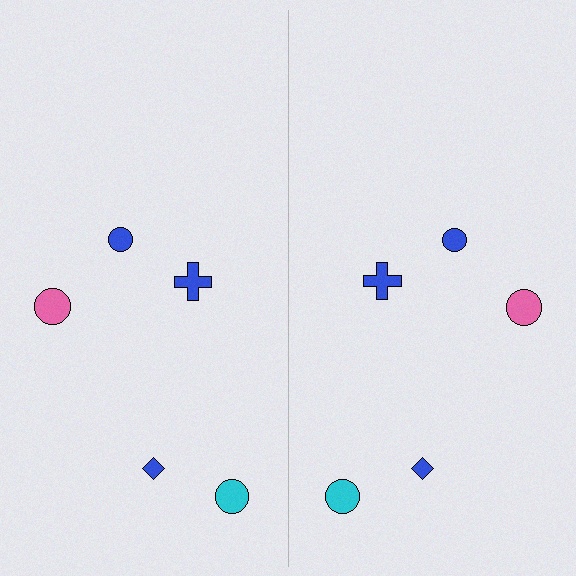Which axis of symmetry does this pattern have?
The pattern has a vertical axis of symmetry running through the center of the image.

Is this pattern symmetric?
Yes, this pattern has bilateral (reflection) symmetry.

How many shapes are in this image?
There are 10 shapes in this image.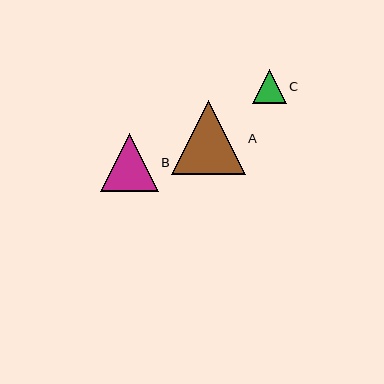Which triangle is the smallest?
Triangle C is the smallest with a size of approximately 34 pixels.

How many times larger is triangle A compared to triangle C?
Triangle A is approximately 2.2 times the size of triangle C.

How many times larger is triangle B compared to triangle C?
Triangle B is approximately 1.7 times the size of triangle C.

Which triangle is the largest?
Triangle A is the largest with a size of approximately 74 pixels.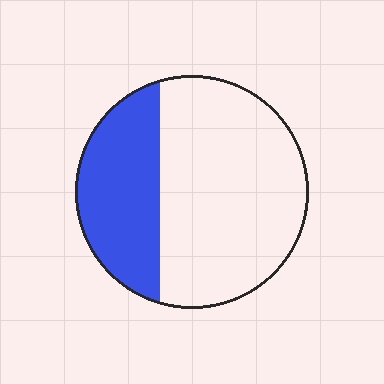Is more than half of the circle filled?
No.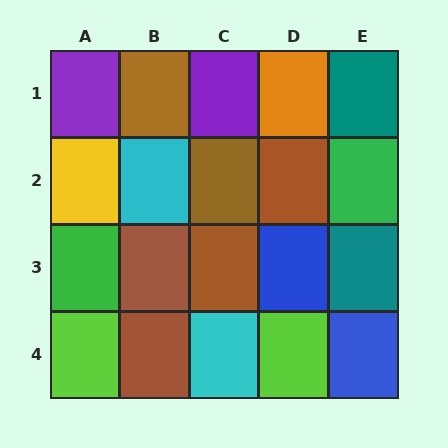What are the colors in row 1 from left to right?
Purple, brown, purple, orange, teal.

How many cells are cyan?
2 cells are cyan.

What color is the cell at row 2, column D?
Brown.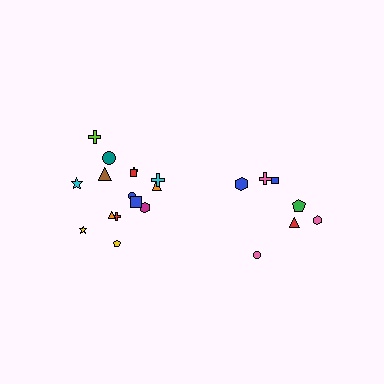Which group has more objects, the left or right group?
The left group.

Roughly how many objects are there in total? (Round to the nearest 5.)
Roughly 20 objects in total.